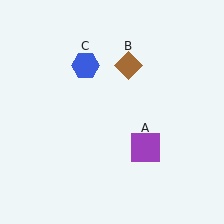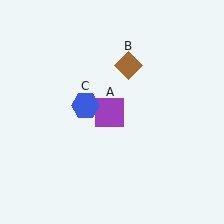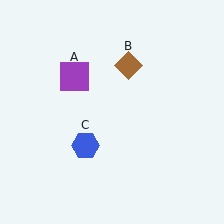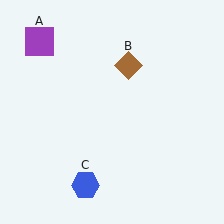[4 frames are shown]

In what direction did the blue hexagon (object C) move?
The blue hexagon (object C) moved down.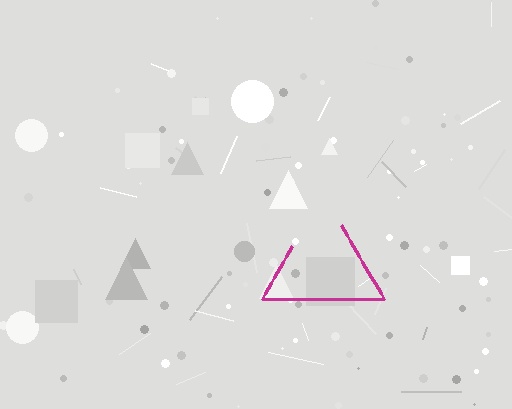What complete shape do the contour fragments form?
The contour fragments form a triangle.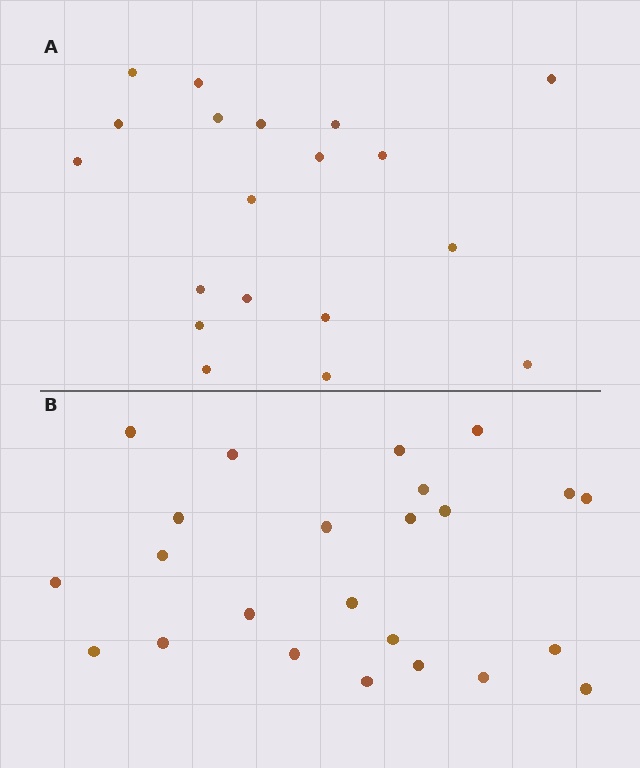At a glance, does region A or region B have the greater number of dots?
Region B (the bottom region) has more dots.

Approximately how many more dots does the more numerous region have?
Region B has about 5 more dots than region A.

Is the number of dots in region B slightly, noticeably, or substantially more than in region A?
Region B has noticeably more, but not dramatically so. The ratio is roughly 1.3 to 1.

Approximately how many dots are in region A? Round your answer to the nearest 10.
About 20 dots. (The exact count is 19, which rounds to 20.)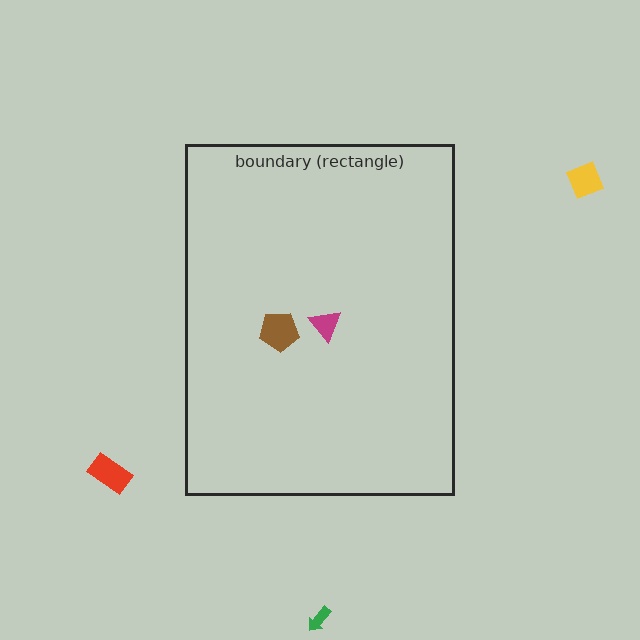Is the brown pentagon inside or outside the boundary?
Inside.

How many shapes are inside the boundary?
2 inside, 3 outside.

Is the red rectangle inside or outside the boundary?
Outside.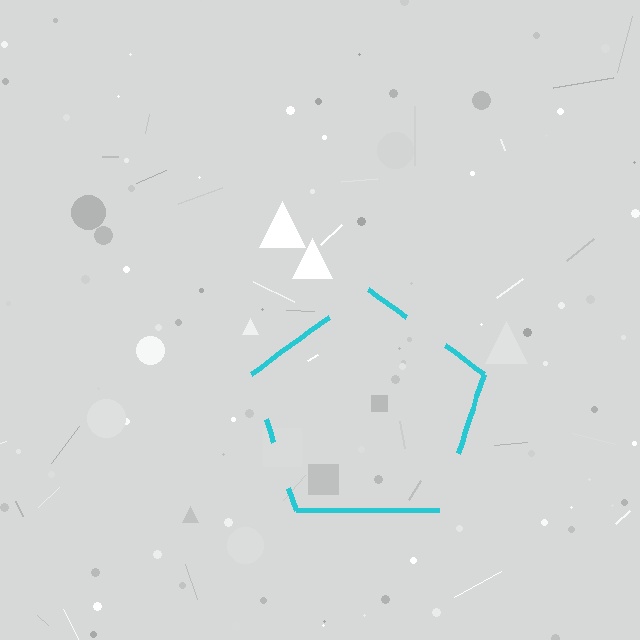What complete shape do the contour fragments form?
The contour fragments form a pentagon.